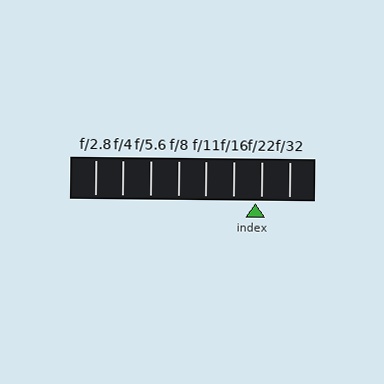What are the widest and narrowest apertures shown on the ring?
The widest aperture shown is f/2.8 and the narrowest is f/32.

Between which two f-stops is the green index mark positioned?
The index mark is between f/16 and f/22.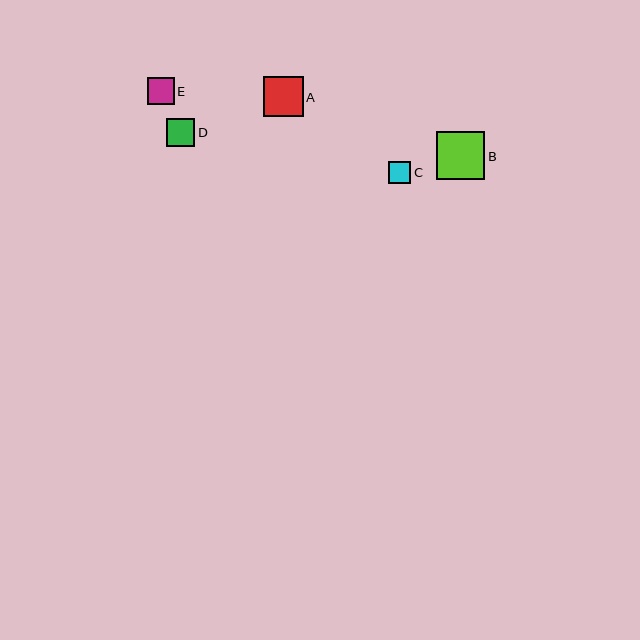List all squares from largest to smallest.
From largest to smallest: B, A, D, E, C.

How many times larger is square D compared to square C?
Square D is approximately 1.3 times the size of square C.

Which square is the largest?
Square B is the largest with a size of approximately 49 pixels.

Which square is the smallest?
Square C is the smallest with a size of approximately 22 pixels.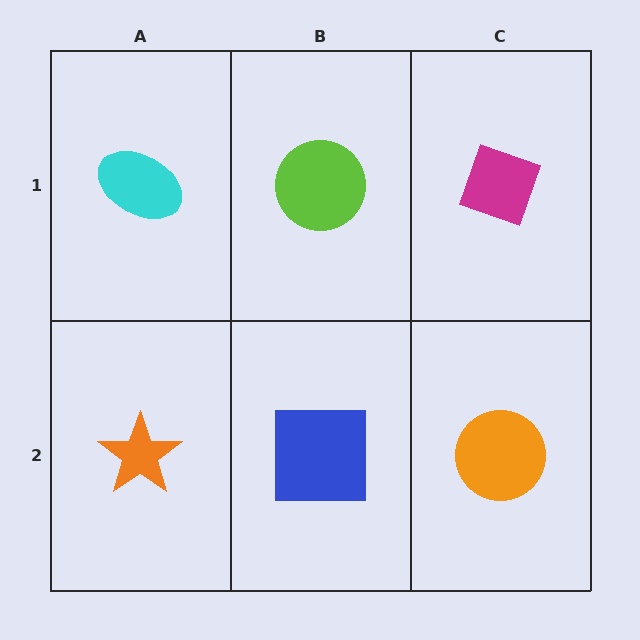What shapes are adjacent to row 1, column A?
An orange star (row 2, column A), a lime circle (row 1, column B).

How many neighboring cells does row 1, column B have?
3.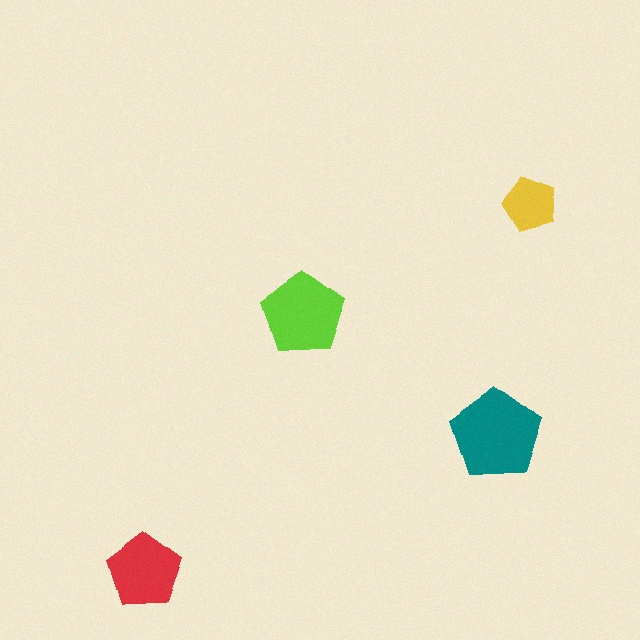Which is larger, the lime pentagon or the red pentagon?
The lime one.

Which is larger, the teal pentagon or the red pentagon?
The teal one.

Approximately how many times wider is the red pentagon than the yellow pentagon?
About 1.5 times wider.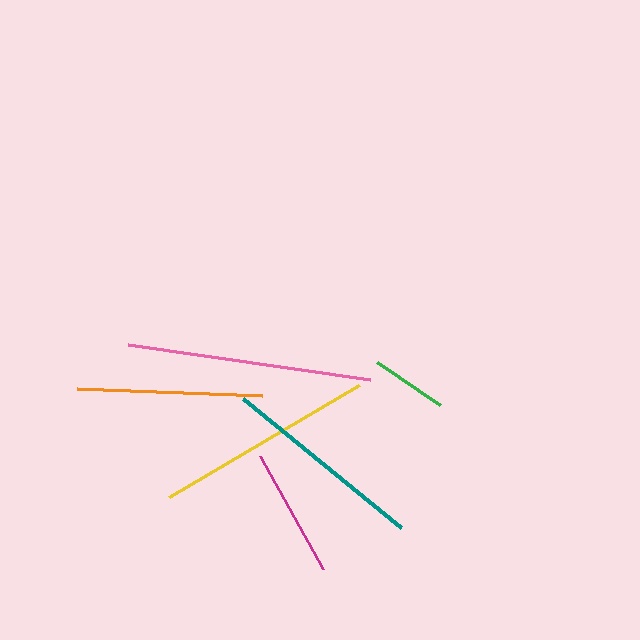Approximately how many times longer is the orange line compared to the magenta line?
The orange line is approximately 1.4 times the length of the magenta line.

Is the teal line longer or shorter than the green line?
The teal line is longer than the green line.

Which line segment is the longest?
The pink line is the longest at approximately 244 pixels.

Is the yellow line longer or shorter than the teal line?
The yellow line is longer than the teal line.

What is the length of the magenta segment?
The magenta segment is approximately 129 pixels long.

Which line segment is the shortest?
The green line is the shortest at approximately 76 pixels.